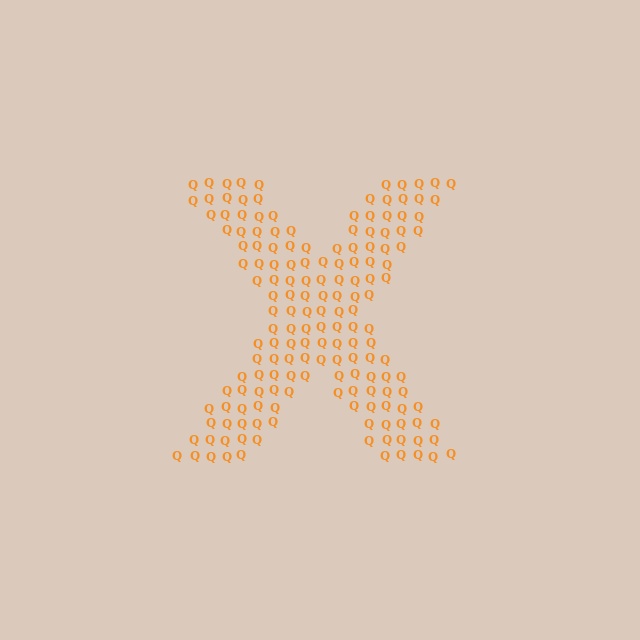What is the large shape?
The large shape is the letter X.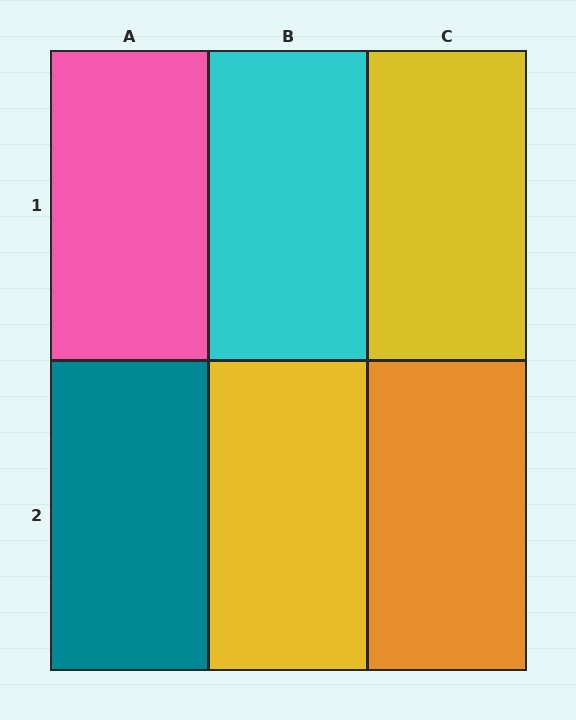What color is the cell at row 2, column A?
Teal.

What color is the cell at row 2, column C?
Orange.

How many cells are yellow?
2 cells are yellow.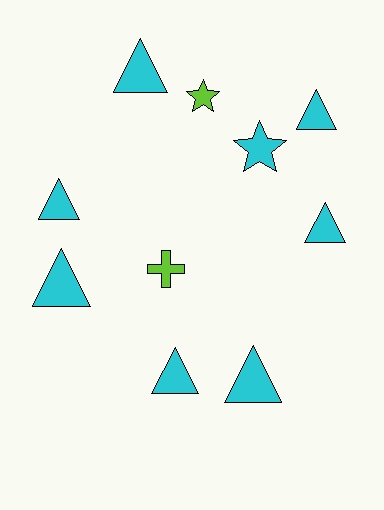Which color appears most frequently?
Cyan, with 8 objects.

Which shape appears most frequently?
Triangle, with 7 objects.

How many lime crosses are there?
There is 1 lime cross.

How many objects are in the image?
There are 10 objects.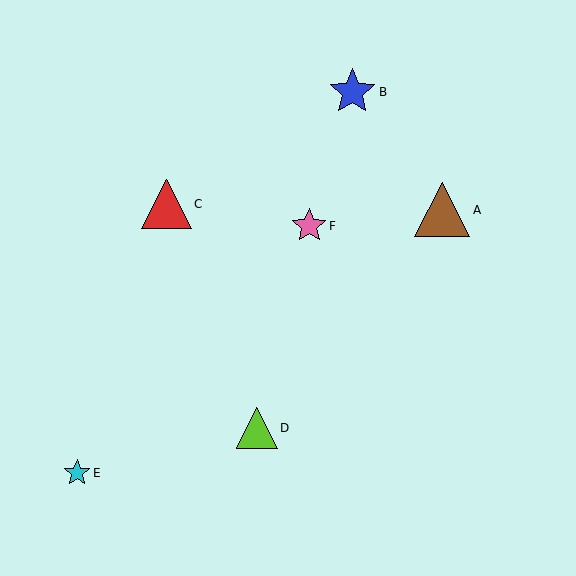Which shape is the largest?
The brown triangle (labeled A) is the largest.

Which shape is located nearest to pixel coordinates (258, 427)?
The lime triangle (labeled D) at (257, 428) is nearest to that location.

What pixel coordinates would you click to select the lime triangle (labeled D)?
Click at (257, 428) to select the lime triangle D.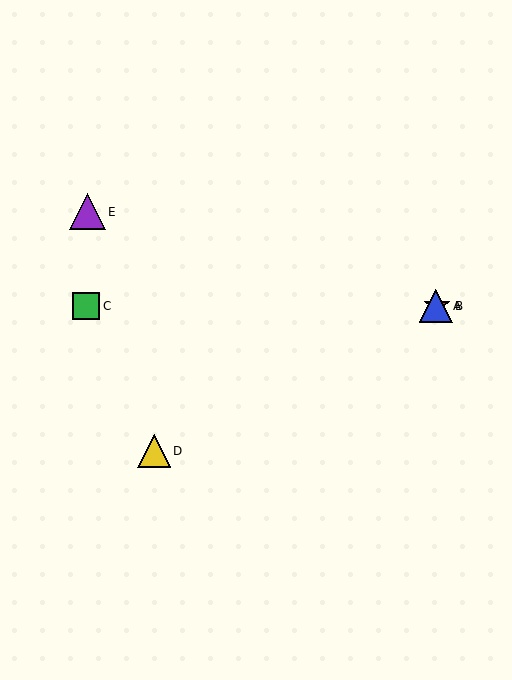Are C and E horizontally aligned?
No, C is at y≈306 and E is at y≈212.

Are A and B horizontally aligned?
Yes, both are at y≈306.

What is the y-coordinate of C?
Object C is at y≈306.